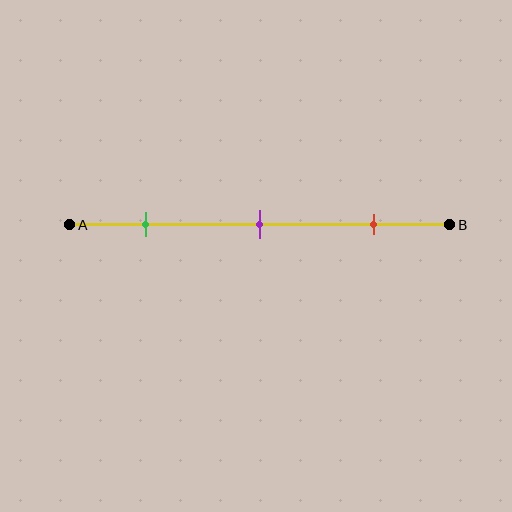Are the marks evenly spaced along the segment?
Yes, the marks are approximately evenly spaced.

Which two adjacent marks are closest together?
The green and purple marks are the closest adjacent pair.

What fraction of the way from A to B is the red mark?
The red mark is approximately 80% (0.8) of the way from A to B.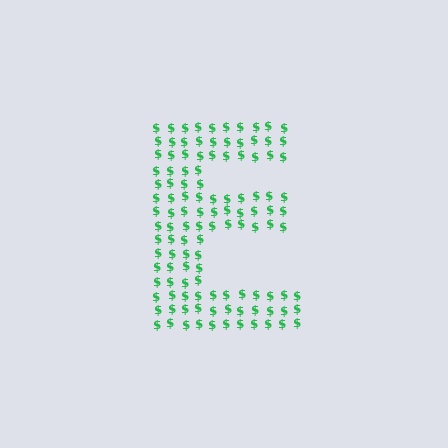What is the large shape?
The large shape is the letter E.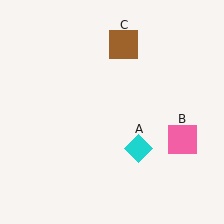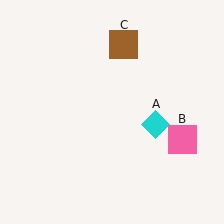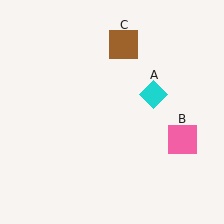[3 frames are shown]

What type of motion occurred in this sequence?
The cyan diamond (object A) rotated counterclockwise around the center of the scene.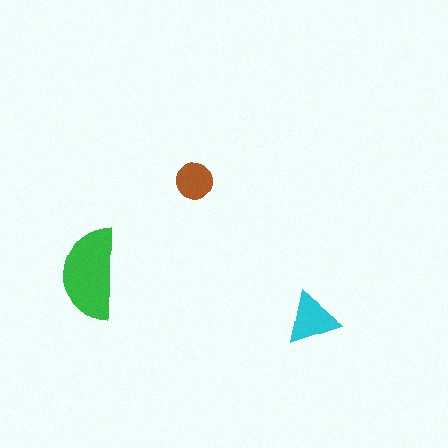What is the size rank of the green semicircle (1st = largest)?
1st.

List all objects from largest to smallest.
The green semicircle, the cyan triangle, the brown circle.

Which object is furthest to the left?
The green semicircle is leftmost.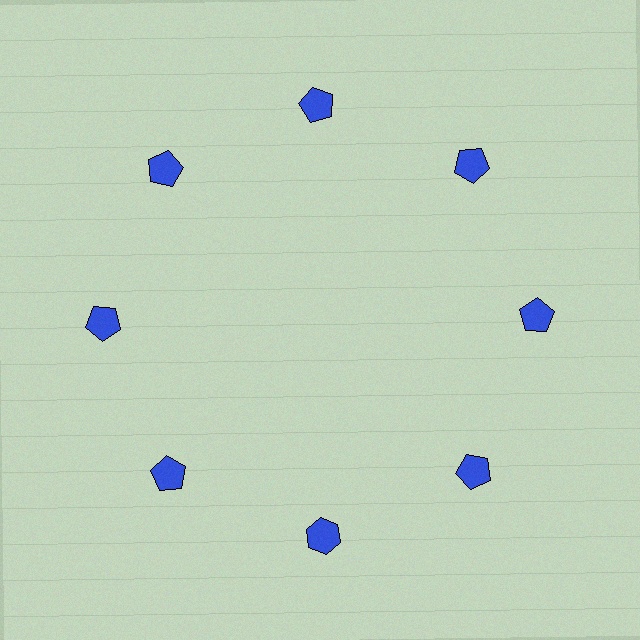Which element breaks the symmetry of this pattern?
The blue hexagon at roughly the 6 o'clock position breaks the symmetry. All other shapes are blue pentagons.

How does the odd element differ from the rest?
It has a different shape: hexagon instead of pentagon.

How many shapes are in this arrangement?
There are 8 shapes arranged in a ring pattern.